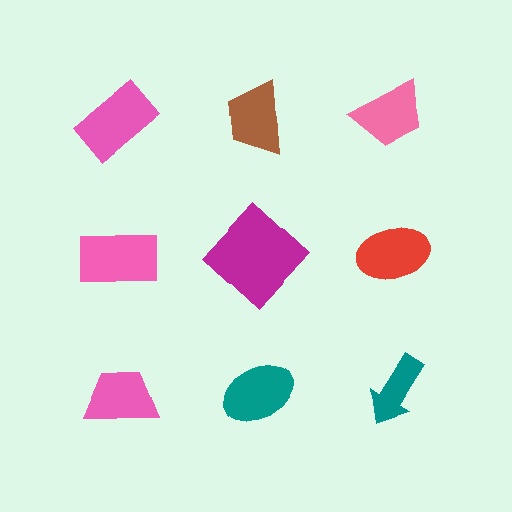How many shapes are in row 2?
3 shapes.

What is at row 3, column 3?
A teal arrow.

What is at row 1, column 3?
A pink trapezoid.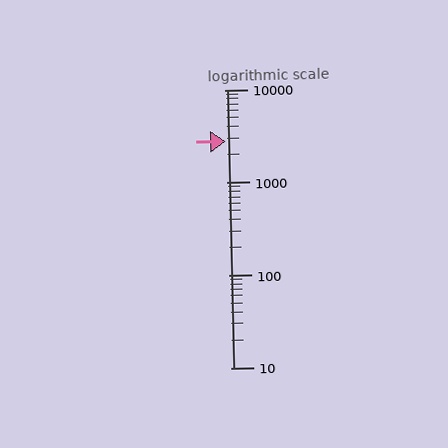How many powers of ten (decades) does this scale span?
The scale spans 3 decades, from 10 to 10000.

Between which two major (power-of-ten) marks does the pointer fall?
The pointer is between 1000 and 10000.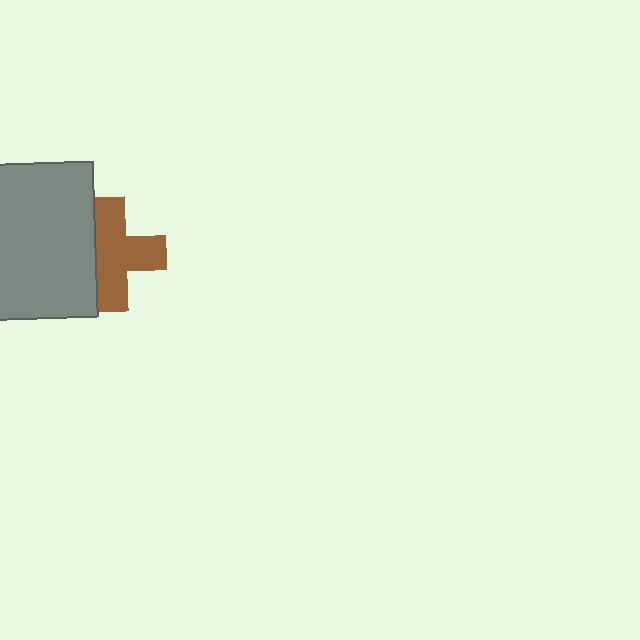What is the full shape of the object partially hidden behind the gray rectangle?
The partially hidden object is a brown cross.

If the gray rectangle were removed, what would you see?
You would see the complete brown cross.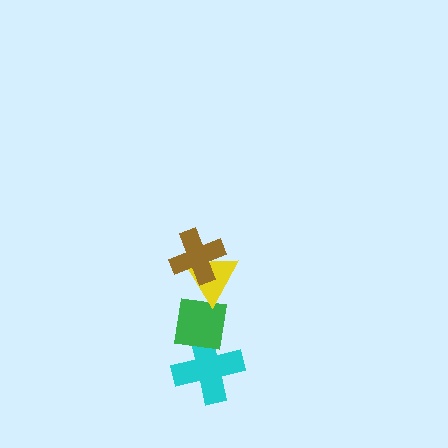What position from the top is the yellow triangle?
The yellow triangle is 2nd from the top.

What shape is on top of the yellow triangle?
The brown cross is on top of the yellow triangle.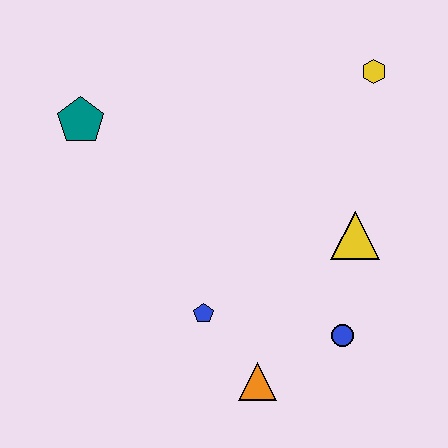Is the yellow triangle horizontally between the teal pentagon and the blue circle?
No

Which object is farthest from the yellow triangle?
The teal pentagon is farthest from the yellow triangle.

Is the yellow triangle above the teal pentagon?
No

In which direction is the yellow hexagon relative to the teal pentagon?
The yellow hexagon is to the right of the teal pentagon.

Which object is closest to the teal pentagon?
The blue pentagon is closest to the teal pentagon.